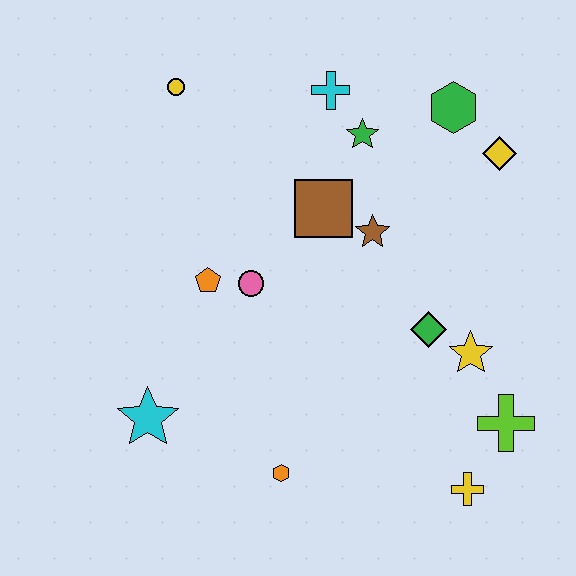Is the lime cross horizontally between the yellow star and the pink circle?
No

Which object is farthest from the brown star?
The cyan star is farthest from the brown star.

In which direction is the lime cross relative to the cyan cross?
The lime cross is below the cyan cross.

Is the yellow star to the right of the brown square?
Yes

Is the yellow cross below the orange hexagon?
Yes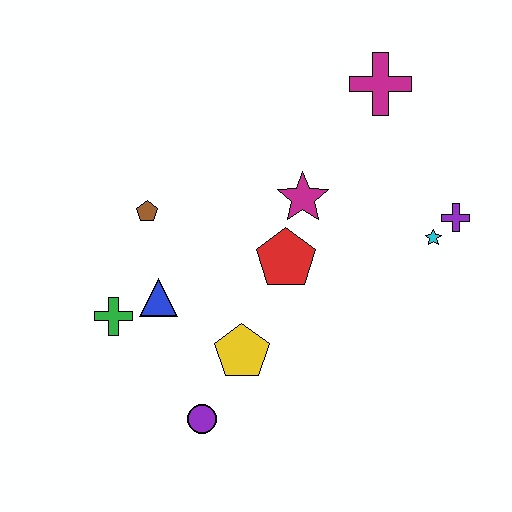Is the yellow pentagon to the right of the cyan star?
No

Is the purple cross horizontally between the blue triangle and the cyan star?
No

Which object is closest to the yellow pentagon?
The purple circle is closest to the yellow pentagon.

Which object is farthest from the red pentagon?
The magenta cross is farthest from the red pentagon.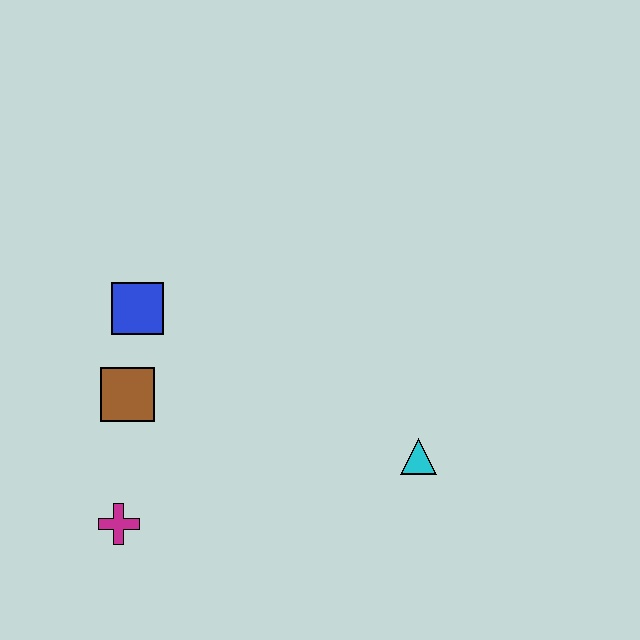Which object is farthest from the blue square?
The cyan triangle is farthest from the blue square.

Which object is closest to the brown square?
The blue square is closest to the brown square.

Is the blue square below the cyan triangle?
No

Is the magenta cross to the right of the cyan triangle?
No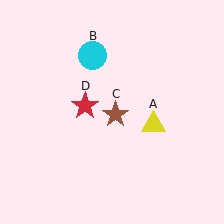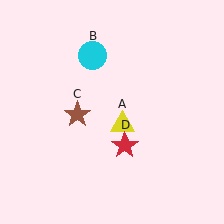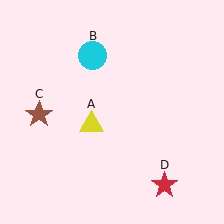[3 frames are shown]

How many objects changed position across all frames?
3 objects changed position: yellow triangle (object A), brown star (object C), red star (object D).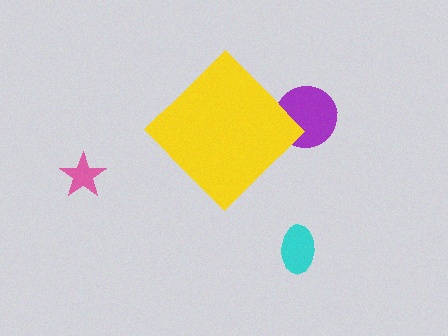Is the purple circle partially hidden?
Yes, the purple circle is partially hidden behind the yellow diamond.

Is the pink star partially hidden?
No, the pink star is fully visible.